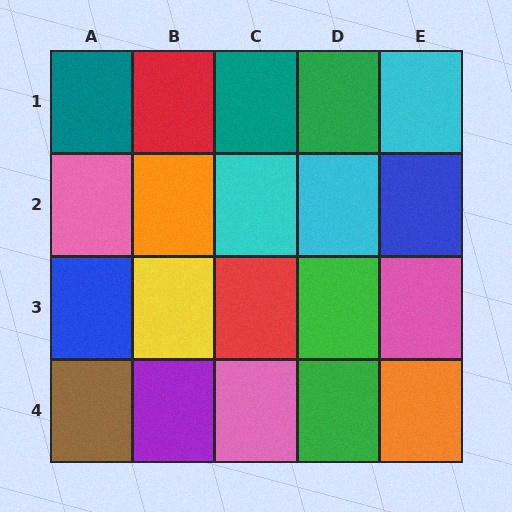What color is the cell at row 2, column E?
Blue.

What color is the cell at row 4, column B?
Purple.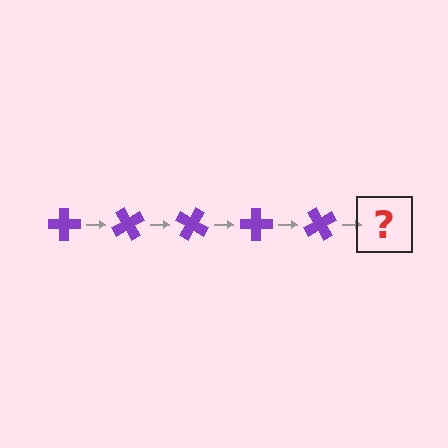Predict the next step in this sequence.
The next step is a purple cross rotated 300 degrees.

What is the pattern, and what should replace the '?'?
The pattern is that the cross rotates 60 degrees each step. The '?' should be a purple cross rotated 300 degrees.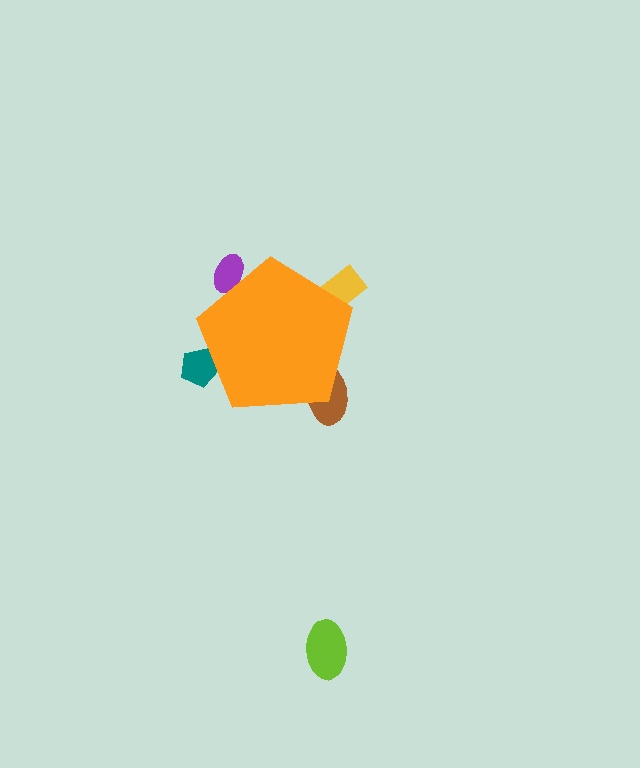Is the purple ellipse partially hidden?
Yes, the purple ellipse is partially hidden behind the orange pentagon.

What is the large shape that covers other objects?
An orange pentagon.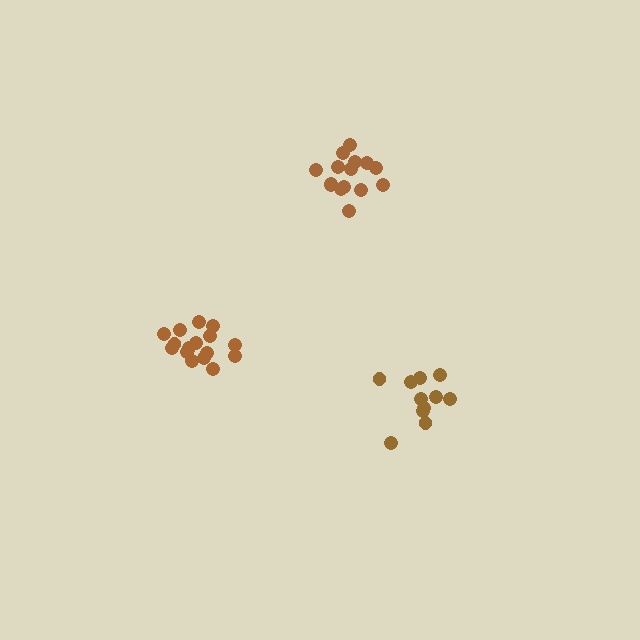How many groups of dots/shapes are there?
There are 3 groups.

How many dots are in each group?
Group 1: 15 dots, Group 2: 16 dots, Group 3: 11 dots (42 total).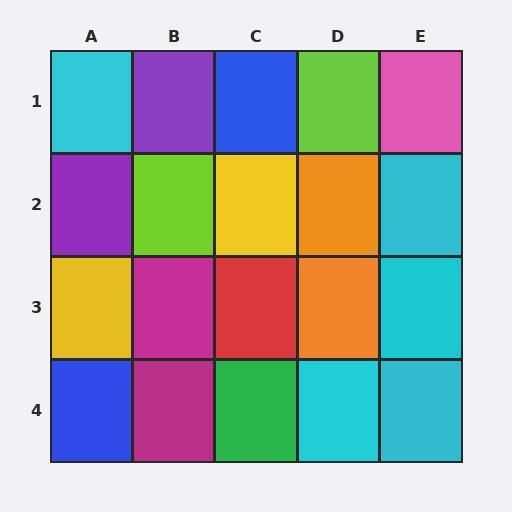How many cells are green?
1 cell is green.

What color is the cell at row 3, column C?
Red.